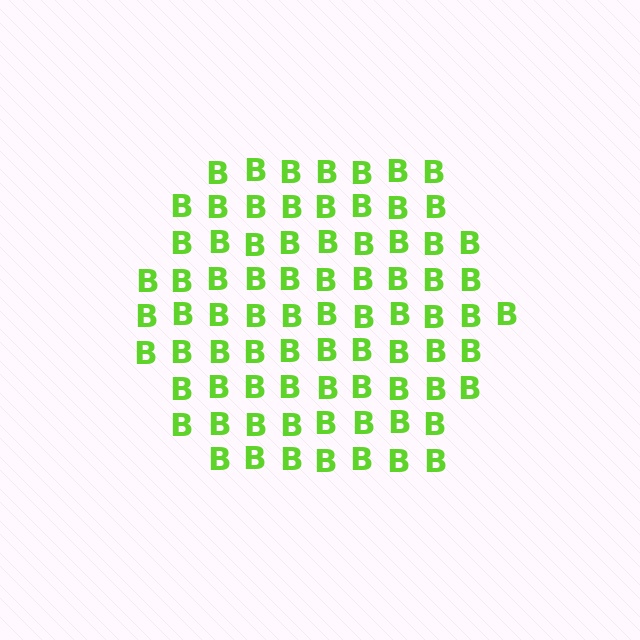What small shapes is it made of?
It is made of small letter B's.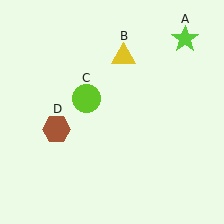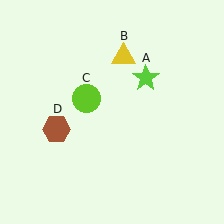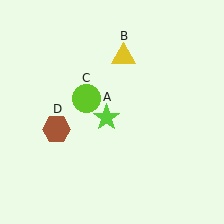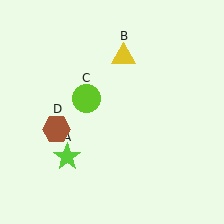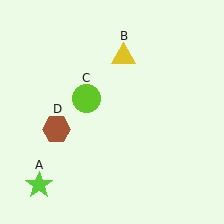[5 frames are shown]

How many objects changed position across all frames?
1 object changed position: lime star (object A).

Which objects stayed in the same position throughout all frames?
Yellow triangle (object B) and lime circle (object C) and brown hexagon (object D) remained stationary.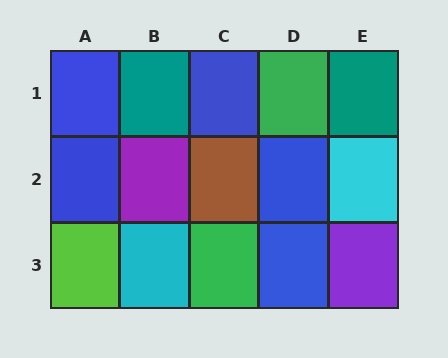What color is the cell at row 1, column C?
Blue.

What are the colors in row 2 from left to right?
Blue, purple, brown, blue, cyan.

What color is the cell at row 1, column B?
Teal.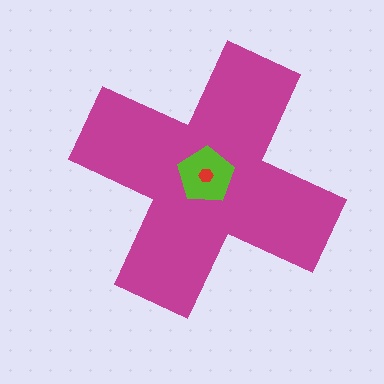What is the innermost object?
The red hexagon.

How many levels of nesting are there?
3.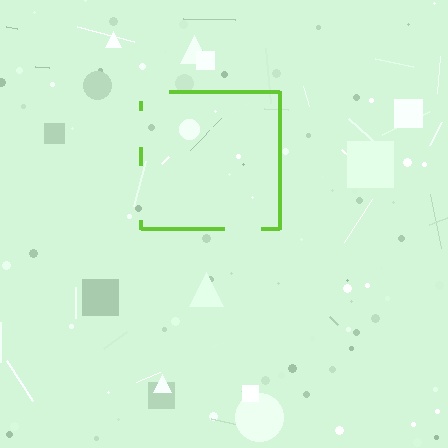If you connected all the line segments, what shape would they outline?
They would outline a square.